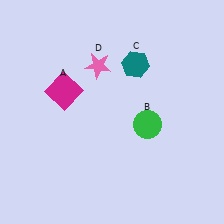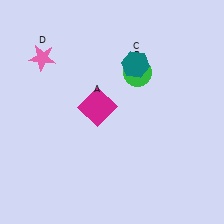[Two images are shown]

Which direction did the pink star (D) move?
The pink star (D) moved left.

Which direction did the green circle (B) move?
The green circle (B) moved up.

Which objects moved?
The objects that moved are: the magenta square (A), the green circle (B), the pink star (D).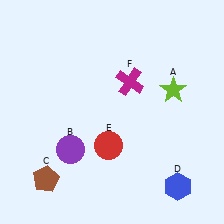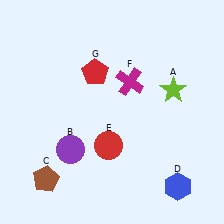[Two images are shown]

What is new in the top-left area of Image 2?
A red pentagon (G) was added in the top-left area of Image 2.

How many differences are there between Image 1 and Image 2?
There is 1 difference between the two images.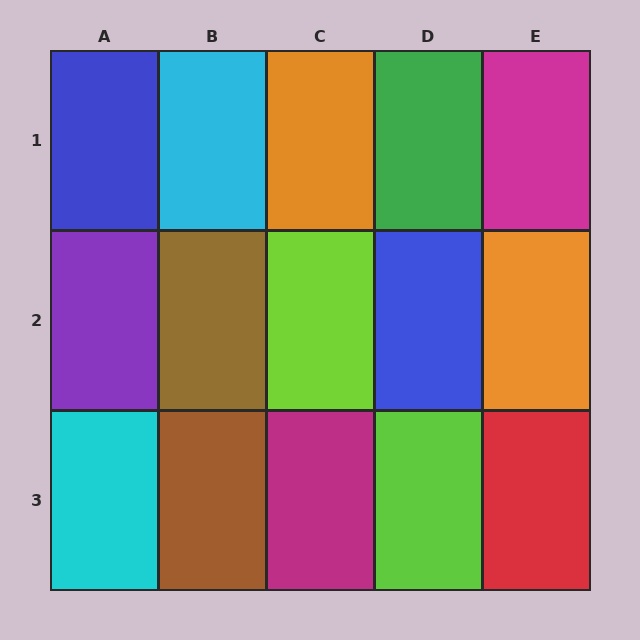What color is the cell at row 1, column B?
Cyan.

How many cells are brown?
2 cells are brown.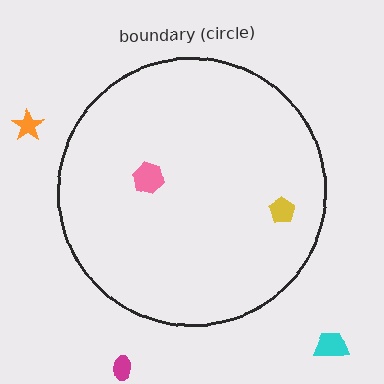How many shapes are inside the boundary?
2 inside, 3 outside.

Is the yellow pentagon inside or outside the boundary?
Inside.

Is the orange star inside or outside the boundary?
Outside.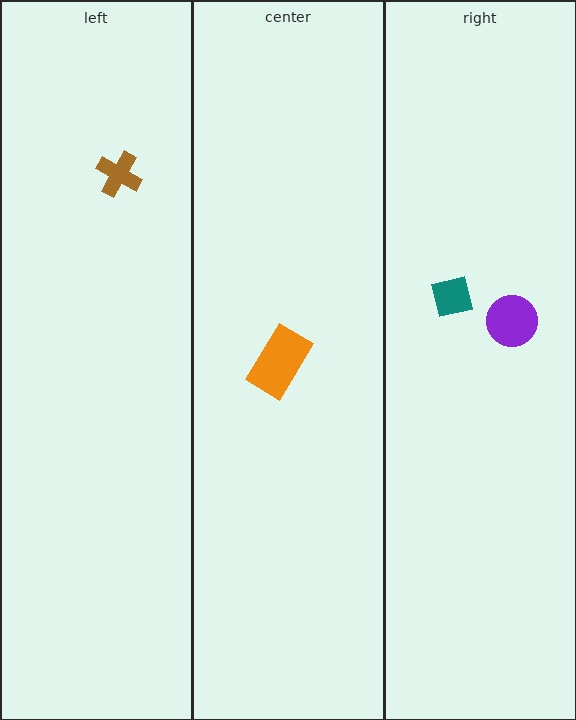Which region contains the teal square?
The right region.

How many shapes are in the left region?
1.